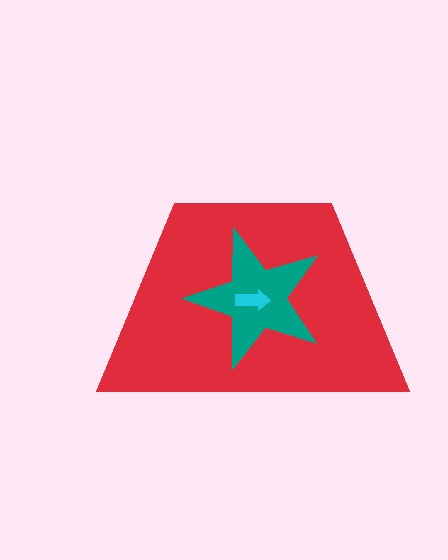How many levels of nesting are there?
3.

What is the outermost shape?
The red trapezoid.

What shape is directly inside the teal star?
The cyan arrow.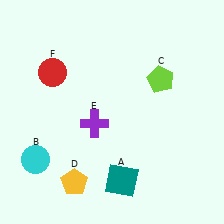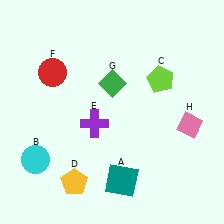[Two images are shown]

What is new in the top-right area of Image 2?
A green diamond (G) was added in the top-right area of Image 2.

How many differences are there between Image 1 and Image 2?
There are 2 differences between the two images.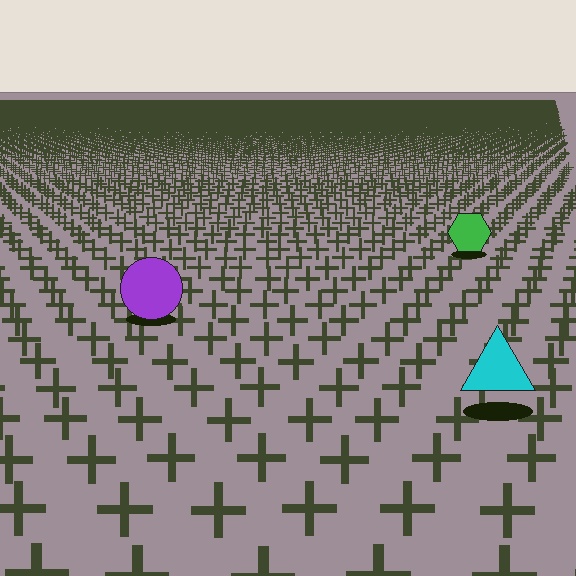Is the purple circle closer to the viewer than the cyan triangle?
No. The cyan triangle is closer — you can tell from the texture gradient: the ground texture is coarser near it.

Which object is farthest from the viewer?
The green hexagon is farthest from the viewer. It appears smaller and the ground texture around it is denser.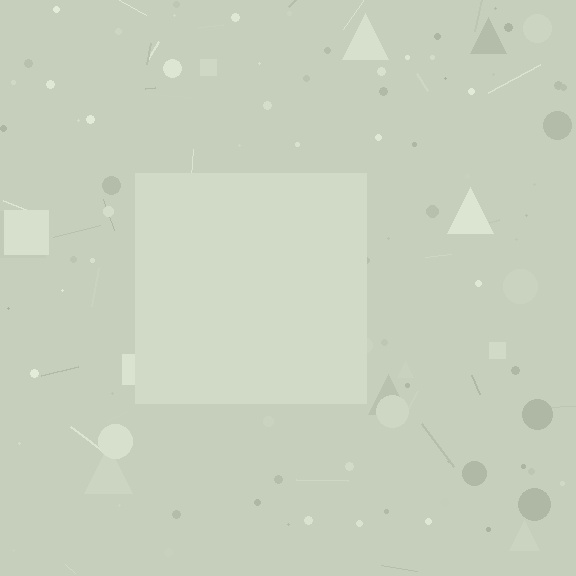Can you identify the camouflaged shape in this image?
The camouflaged shape is a square.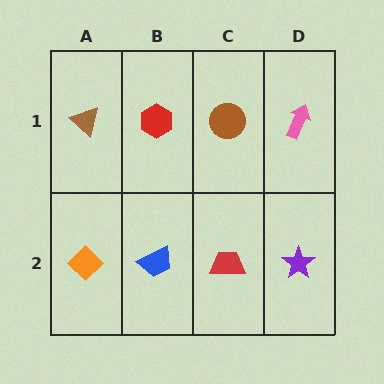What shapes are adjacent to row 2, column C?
A brown circle (row 1, column C), a blue trapezoid (row 2, column B), a purple star (row 2, column D).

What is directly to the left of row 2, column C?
A blue trapezoid.